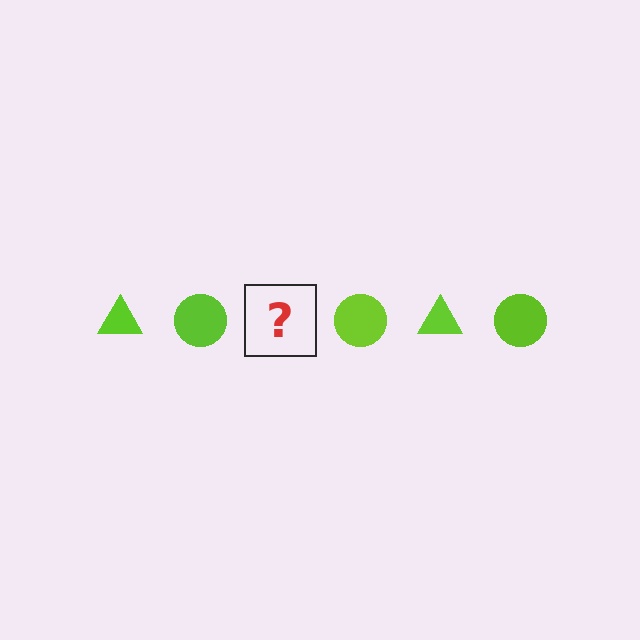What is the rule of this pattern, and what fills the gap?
The rule is that the pattern cycles through triangle, circle shapes in lime. The gap should be filled with a lime triangle.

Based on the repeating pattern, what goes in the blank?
The blank should be a lime triangle.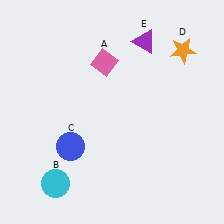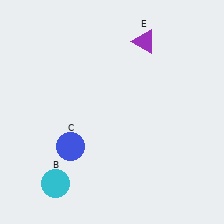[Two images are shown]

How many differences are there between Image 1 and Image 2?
There are 2 differences between the two images.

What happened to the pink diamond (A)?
The pink diamond (A) was removed in Image 2. It was in the top-left area of Image 1.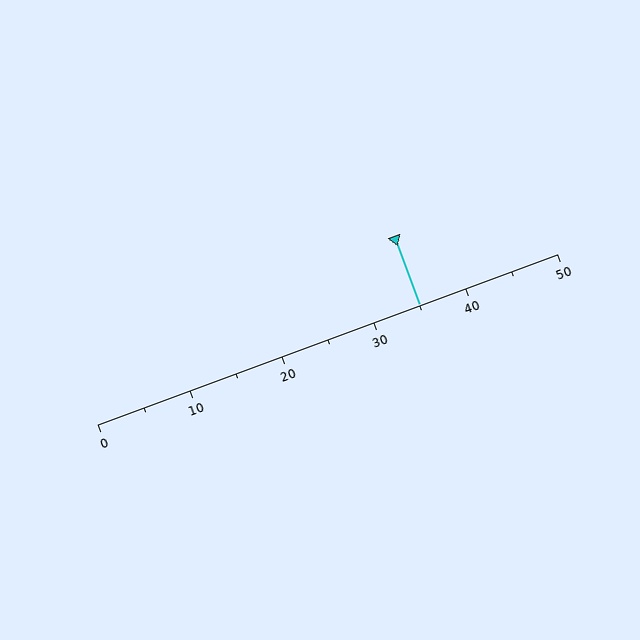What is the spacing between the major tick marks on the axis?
The major ticks are spaced 10 apart.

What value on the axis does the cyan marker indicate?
The marker indicates approximately 35.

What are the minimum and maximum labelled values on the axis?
The axis runs from 0 to 50.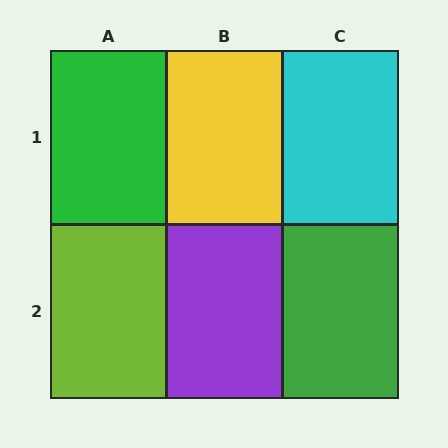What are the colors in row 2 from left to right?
Lime, purple, green.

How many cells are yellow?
1 cell is yellow.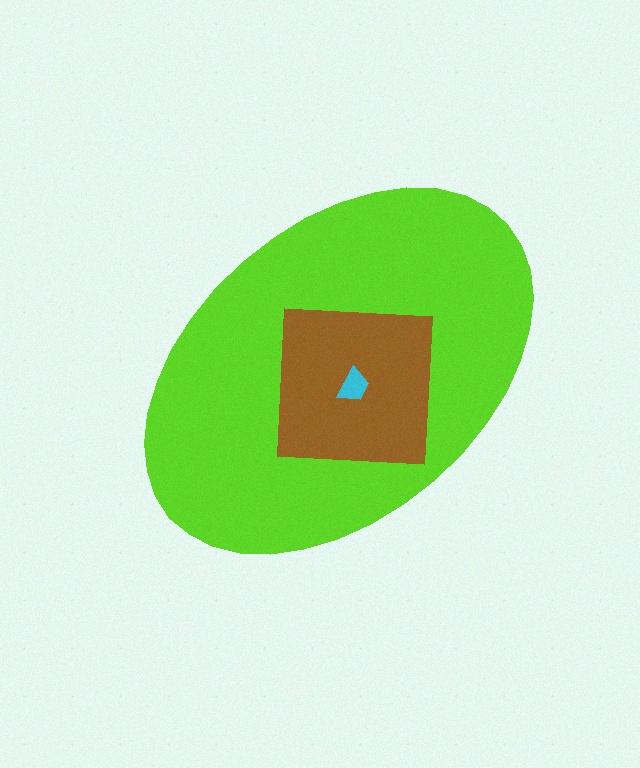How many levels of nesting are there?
3.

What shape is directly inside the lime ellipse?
The brown square.